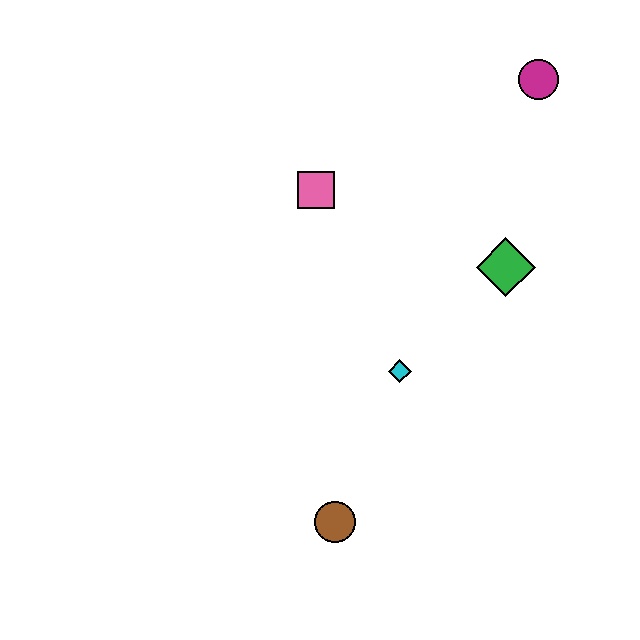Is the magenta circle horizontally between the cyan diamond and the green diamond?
No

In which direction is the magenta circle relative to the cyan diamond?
The magenta circle is above the cyan diamond.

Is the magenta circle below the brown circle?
No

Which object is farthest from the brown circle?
The magenta circle is farthest from the brown circle.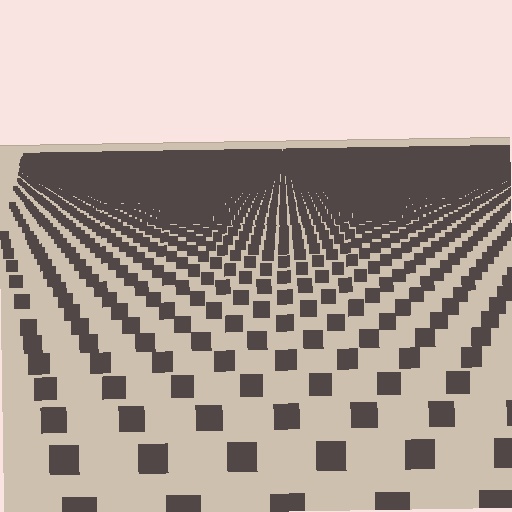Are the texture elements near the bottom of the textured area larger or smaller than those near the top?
Larger. Near the bottom, elements are closer to the viewer and appear at a bigger on-screen size.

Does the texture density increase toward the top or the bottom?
Density increases toward the top.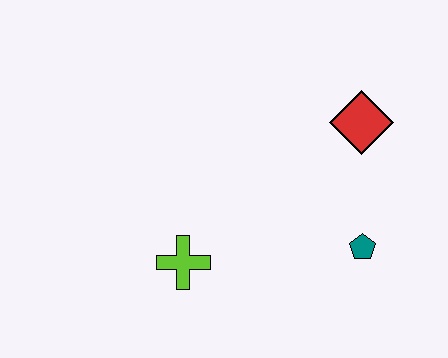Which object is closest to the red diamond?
The teal pentagon is closest to the red diamond.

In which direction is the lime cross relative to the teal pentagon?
The lime cross is to the left of the teal pentagon.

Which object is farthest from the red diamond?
The lime cross is farthest from the red diamond.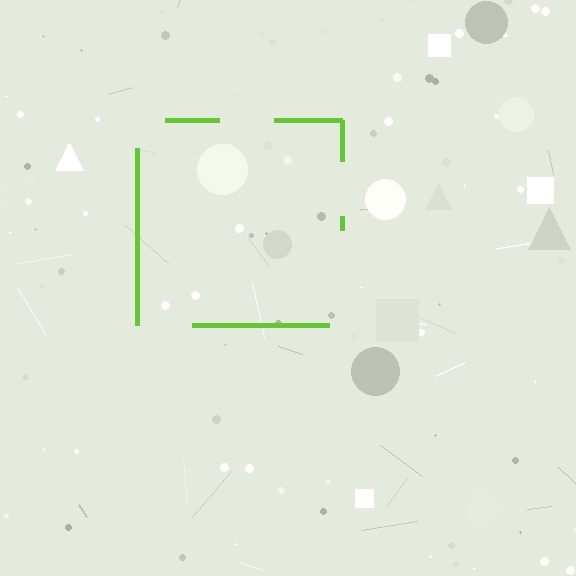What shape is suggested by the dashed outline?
The dashed outline suggests a square.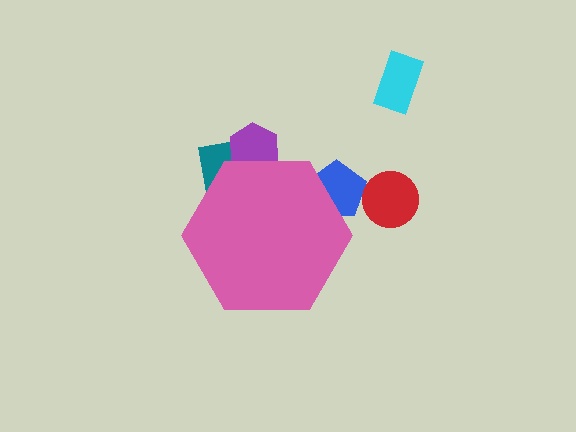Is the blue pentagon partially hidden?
Yes, the blue pentagon is partially hidden behind the pink hexagon.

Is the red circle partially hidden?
No, the red circle is fully visible.